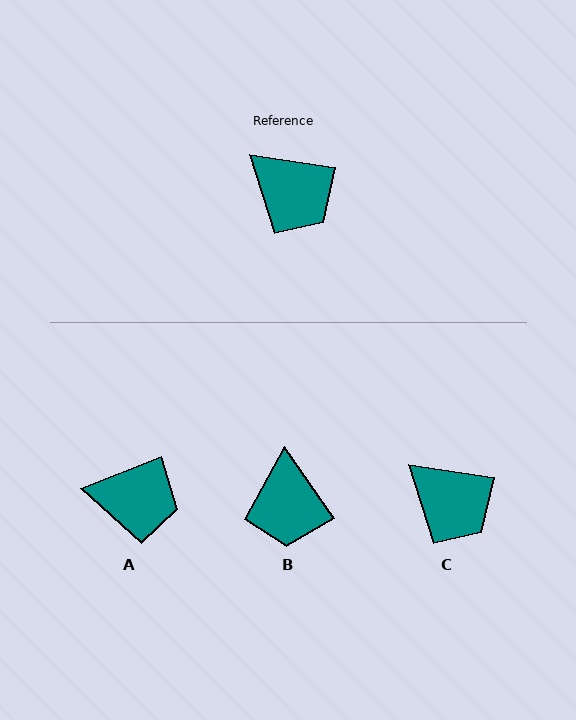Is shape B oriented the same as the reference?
No, it is off by about 46 degrees.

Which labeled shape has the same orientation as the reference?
C.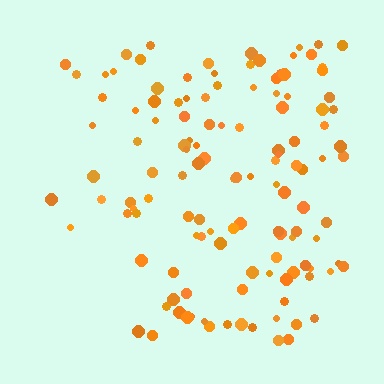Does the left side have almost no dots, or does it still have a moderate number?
Still a moderate number, just noticeably fewer than the right.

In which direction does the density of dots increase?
From left to right, with the right side densest.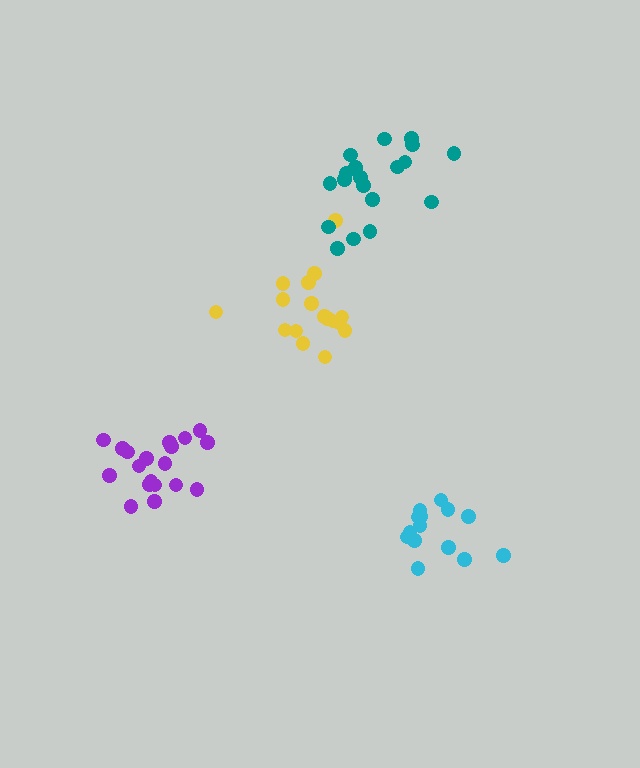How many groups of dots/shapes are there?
There are 4 groups.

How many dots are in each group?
Group 1: 14 dots, Group 2: 17 dots, Group 3: 19 dots, Group 4: 19 dots (69 total).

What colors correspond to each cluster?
The clusters are colored: cyan, yellow, teal, purple.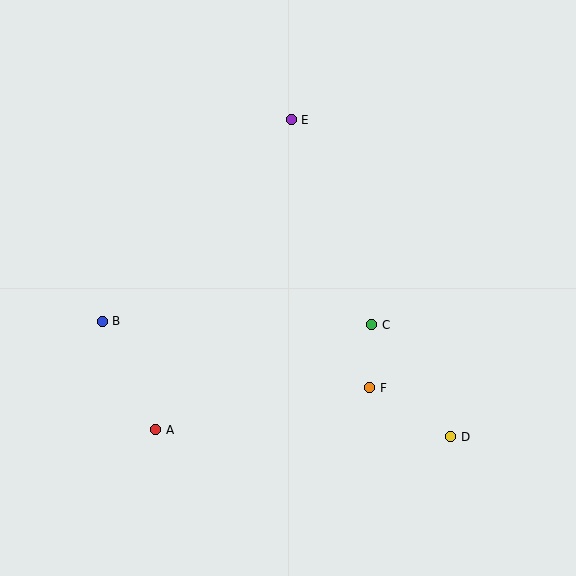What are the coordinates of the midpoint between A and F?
The midpoint between A and F is at (263, 409).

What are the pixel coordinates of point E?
Point E is at (291, 120).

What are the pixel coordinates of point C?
Point C is at (372, 325).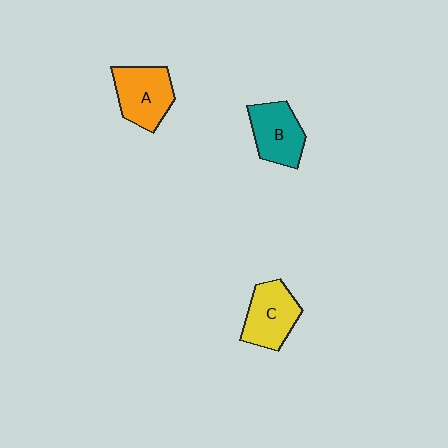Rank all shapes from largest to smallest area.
From largest to smallest: A (orange), C (yellow), B (teal).